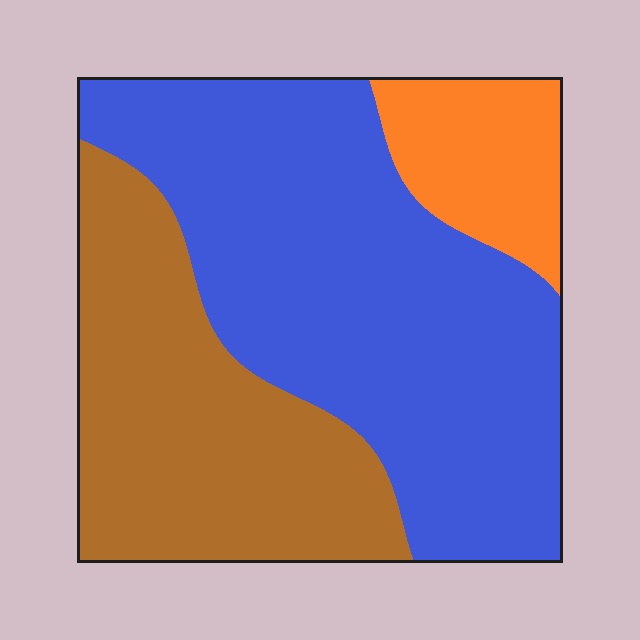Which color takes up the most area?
Blue, at roughly 55%.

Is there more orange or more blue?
Blue.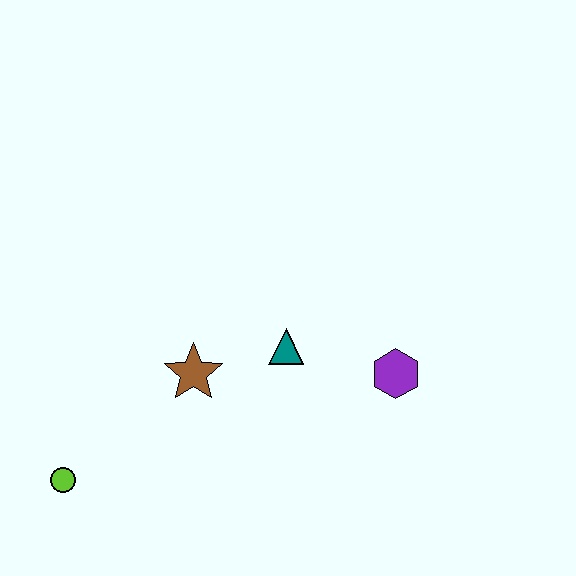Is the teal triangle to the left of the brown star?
No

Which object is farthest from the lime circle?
The purple hexagon is farthest from the lime circle.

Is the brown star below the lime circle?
No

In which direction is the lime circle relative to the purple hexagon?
The lime circle is to the left of the purple hexagon.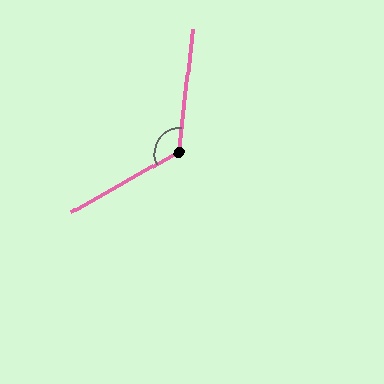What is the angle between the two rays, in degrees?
Approximately 126 degrees.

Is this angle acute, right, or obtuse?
It is obtuse.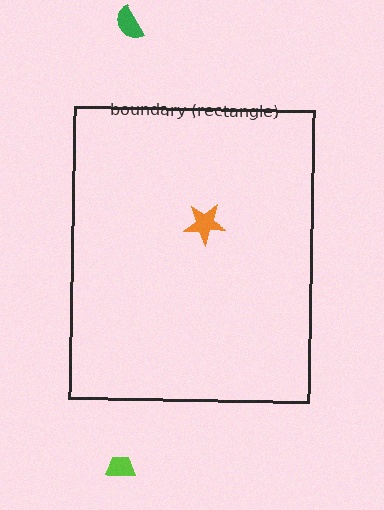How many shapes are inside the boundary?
1 inside, 2 outside.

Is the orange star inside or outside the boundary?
Inside.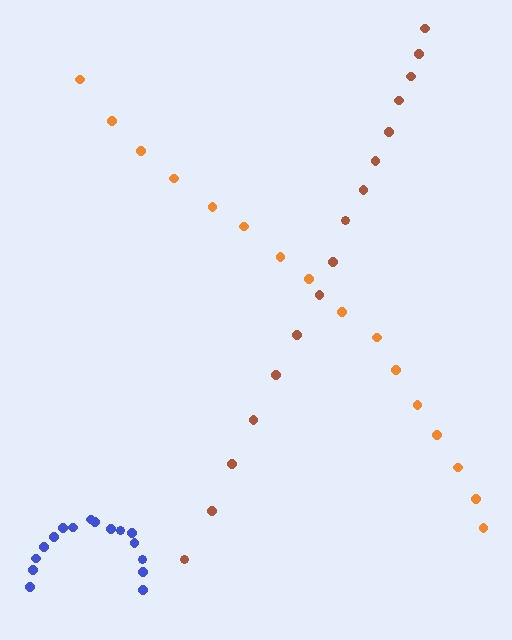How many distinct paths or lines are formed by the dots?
There are 3 distinct paths.